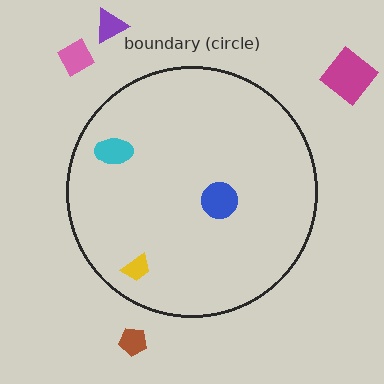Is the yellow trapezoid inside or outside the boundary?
Inside.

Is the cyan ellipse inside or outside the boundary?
Inside.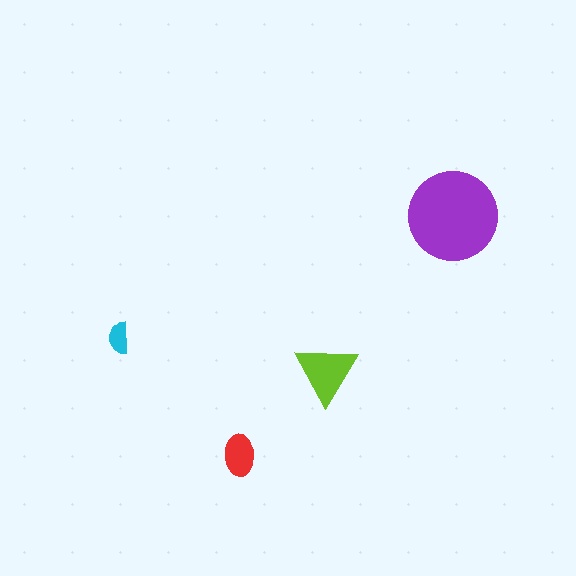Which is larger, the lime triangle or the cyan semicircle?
The lime triangle.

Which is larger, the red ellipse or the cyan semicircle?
The red ellipse.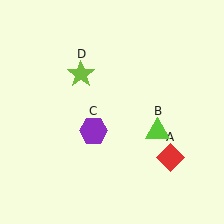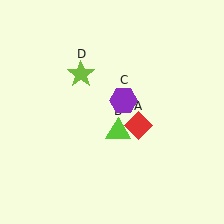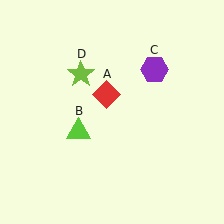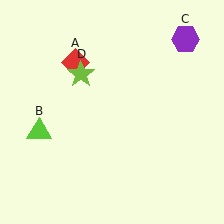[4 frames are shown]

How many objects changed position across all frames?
3 objects changed position: red diamond (object A), lime triangle (object B), purple hexagon (object C).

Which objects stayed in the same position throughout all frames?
Lime star (object D) remained stationary.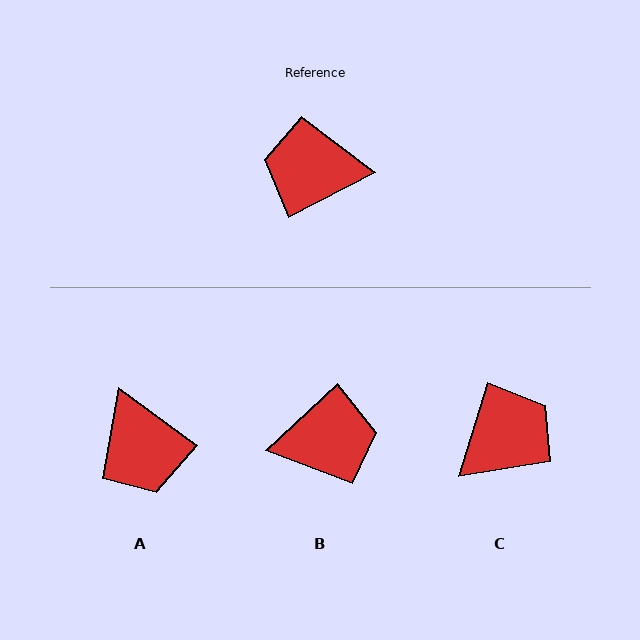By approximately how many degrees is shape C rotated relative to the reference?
Approximately 134 degrees clockwise.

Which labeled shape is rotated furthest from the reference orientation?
B, about 164 degrees away.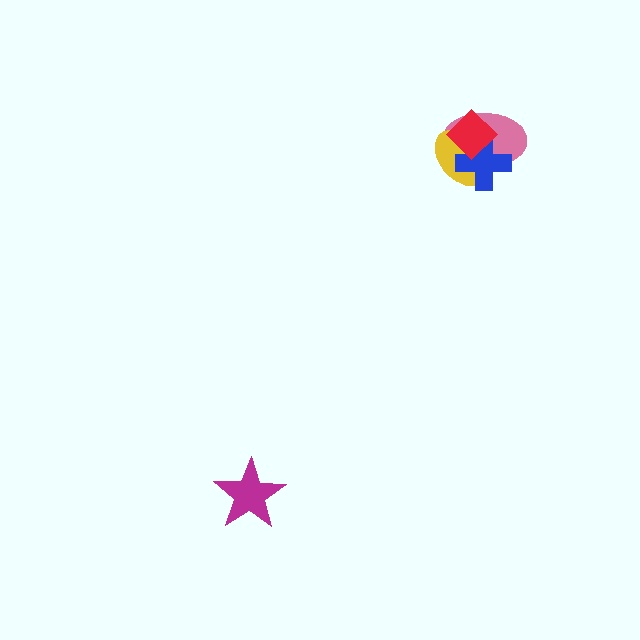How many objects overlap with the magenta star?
0 objects overlap with the magenta star.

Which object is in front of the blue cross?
The red diamond is in front of the blue cross.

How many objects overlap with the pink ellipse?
3 objects overlap with the pink ellipse.